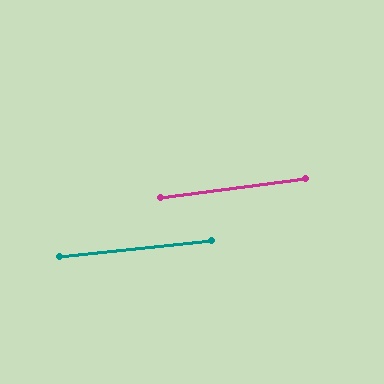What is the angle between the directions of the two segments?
Approximately 1 degree.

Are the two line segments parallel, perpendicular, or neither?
Parallel — their directions differ by only 1.2°.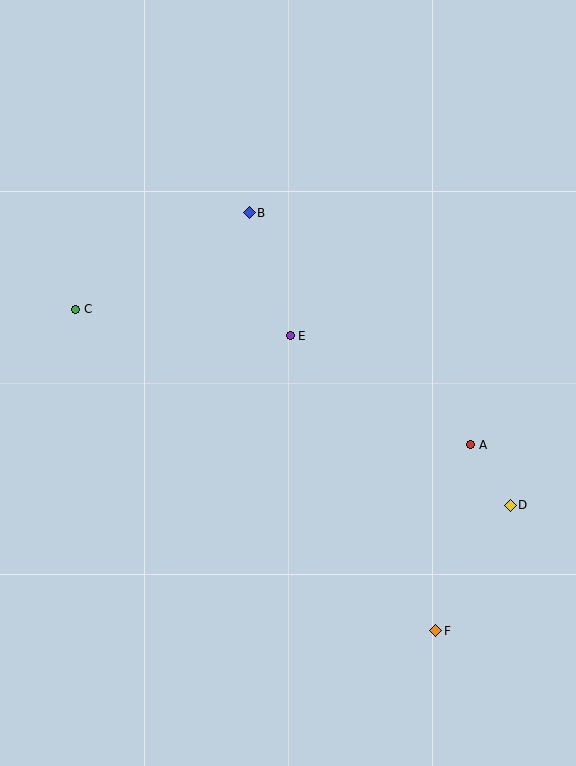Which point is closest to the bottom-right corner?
Point F is closest to the bottom-right corner.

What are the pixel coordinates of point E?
Point E is at (290, 336).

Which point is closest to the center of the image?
Point E at (290, 336) is closest to the center.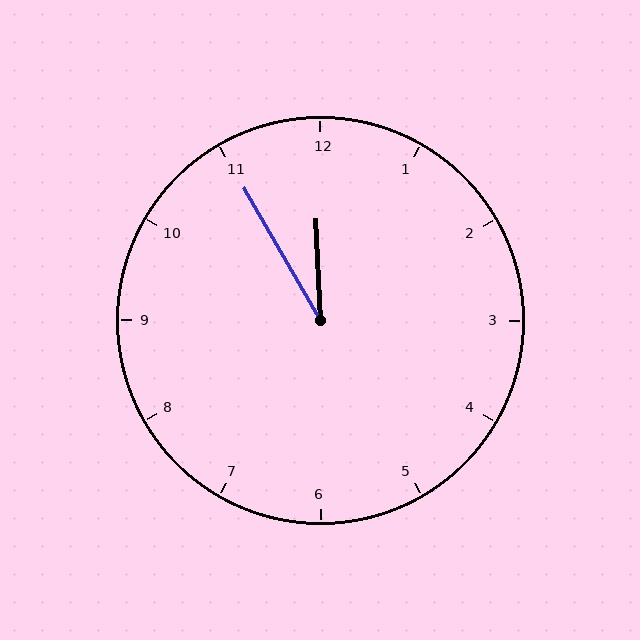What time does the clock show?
11:55.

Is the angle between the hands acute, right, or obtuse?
It is acute.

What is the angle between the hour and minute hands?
Approximately 28 degrees.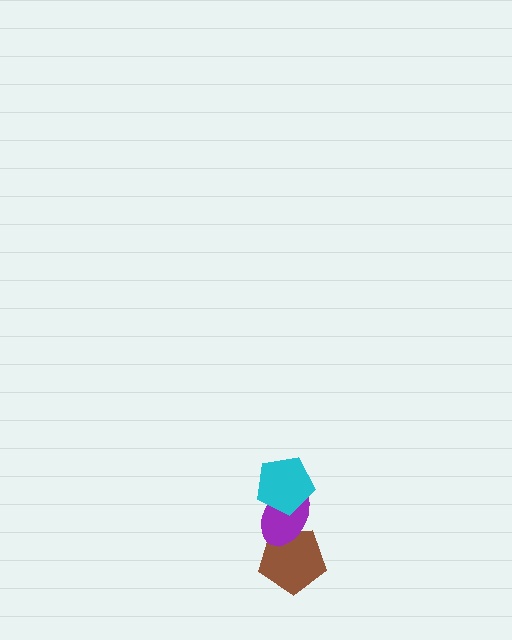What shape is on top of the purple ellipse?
The cyan pentagon is on top of the purple ellipse.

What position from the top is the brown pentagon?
The brown pentagon is 3rd from the top.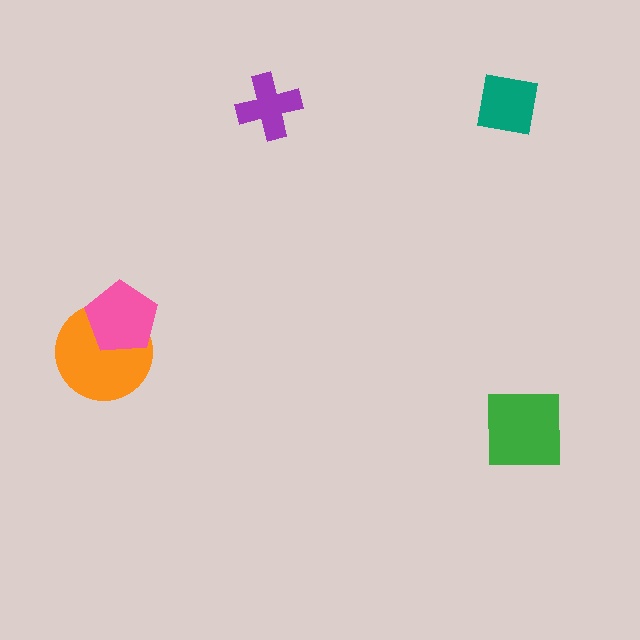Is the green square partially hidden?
No, no other shape covers it.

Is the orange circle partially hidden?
Yes, it is partially covered by another shape.